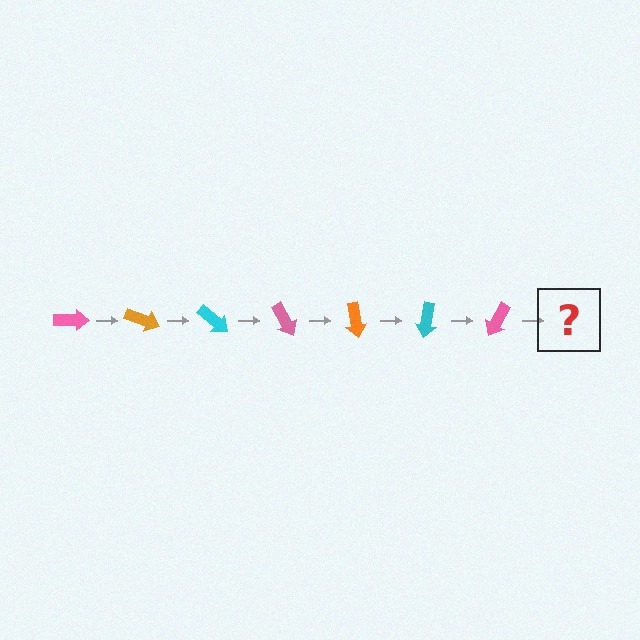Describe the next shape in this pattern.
It should be an orange arrow, rotated 140 degrees from the start.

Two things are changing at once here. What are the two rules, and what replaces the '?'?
The two rules are that it rotates 20 degrees each step and the color cycles through pink, orange, and cyan. The '?' should be an orange arrow, rotated 140 degrees from the start.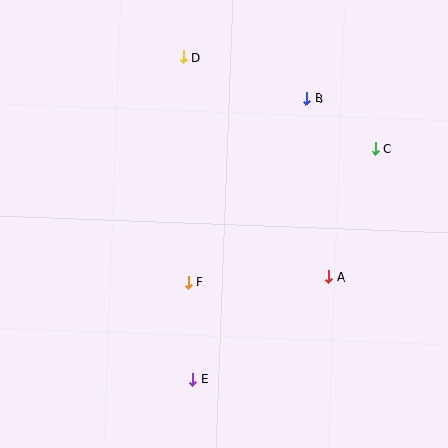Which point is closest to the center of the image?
Point F at (188, 282) is closest to the center.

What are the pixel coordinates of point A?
Point A is at (329, 277).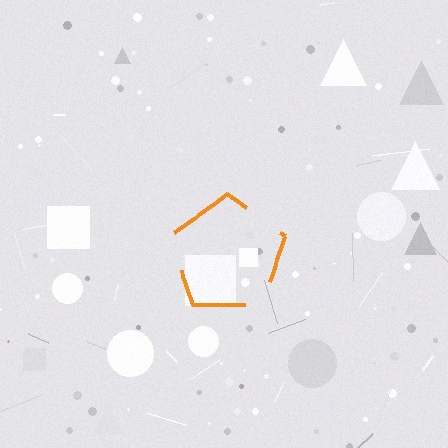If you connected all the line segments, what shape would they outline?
They would outline a pentagon.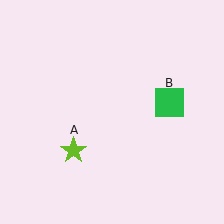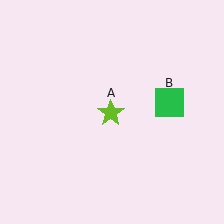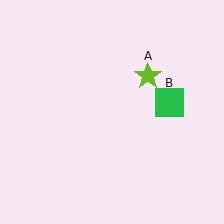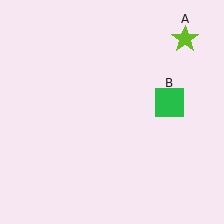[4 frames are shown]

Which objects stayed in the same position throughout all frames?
Green square (object B) remained stationary.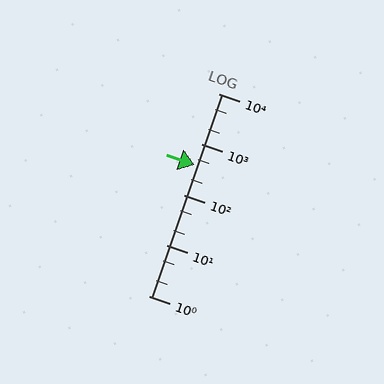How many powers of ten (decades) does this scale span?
The scale spans 4 decades, from 1 to 10000.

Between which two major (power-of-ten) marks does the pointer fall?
The pointer is between 100 and 1000.